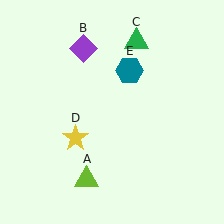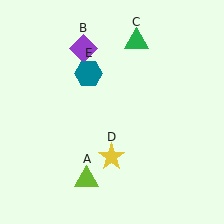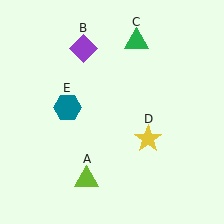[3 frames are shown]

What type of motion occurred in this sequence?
The yellow star (object D), teal hexagon (object E) rotated counterclockwise around the center of the scene.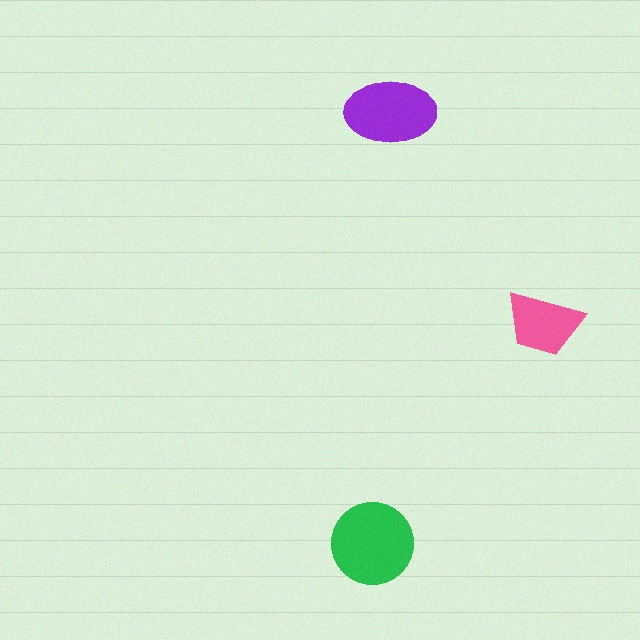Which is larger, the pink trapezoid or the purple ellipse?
The purple ellipse.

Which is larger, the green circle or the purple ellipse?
The green circle.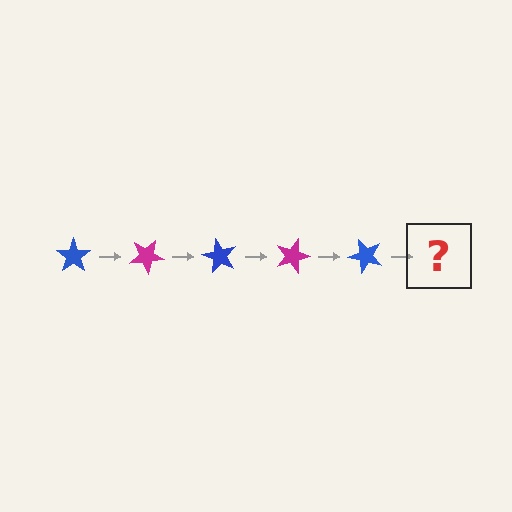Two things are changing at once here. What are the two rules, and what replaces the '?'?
The two rules are that it rotates 30 degrees each step and the color cycles through blue and magenta. The '?' should be a magenta star, rotated 150 degrees from the start.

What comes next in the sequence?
The next element should be a magenta star, rotated 150 degrees from the start.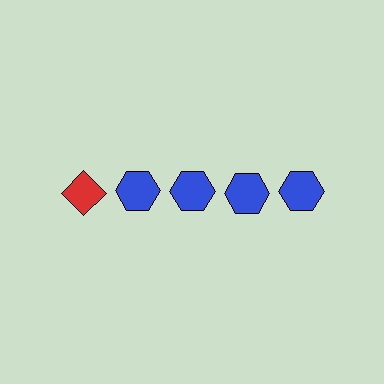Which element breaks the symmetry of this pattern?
The red diamond in the top row, leftmost column breaks the symmetry. All other shapes are blue hexagons.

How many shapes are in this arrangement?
There are 5 shapes arranged in a grid pattern.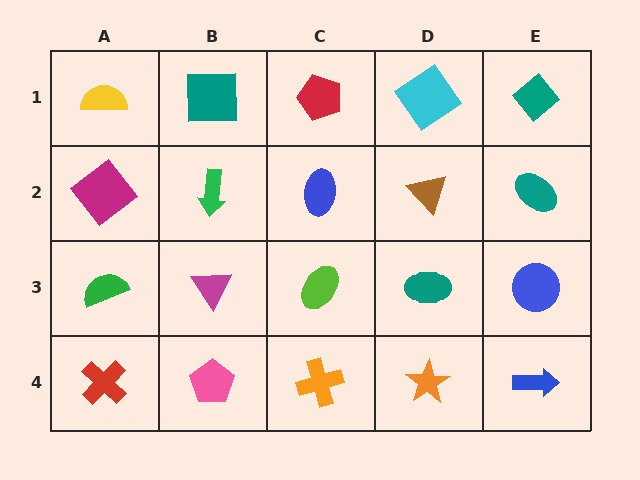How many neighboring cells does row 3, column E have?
3.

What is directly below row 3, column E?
A blue arrow.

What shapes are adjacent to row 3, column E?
A teal ellipse (row 2, column E), a blue arrow (row 4, column E), a teal ellipse (row 3, column D).